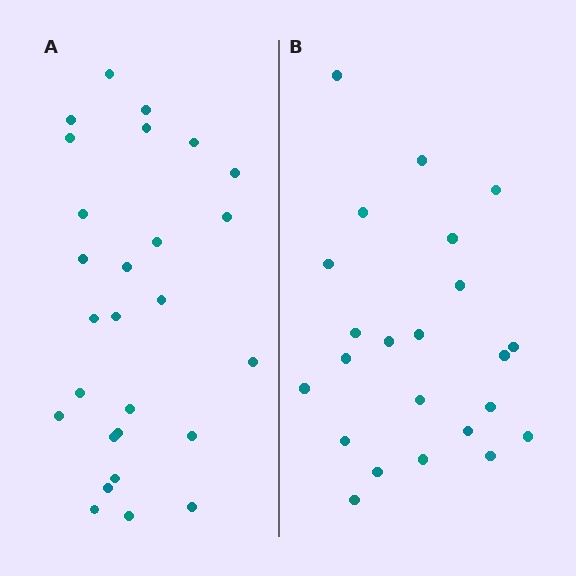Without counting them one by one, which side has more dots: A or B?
Region A (the left region) has more dots.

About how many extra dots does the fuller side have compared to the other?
Region A has about 4 more dots than region B.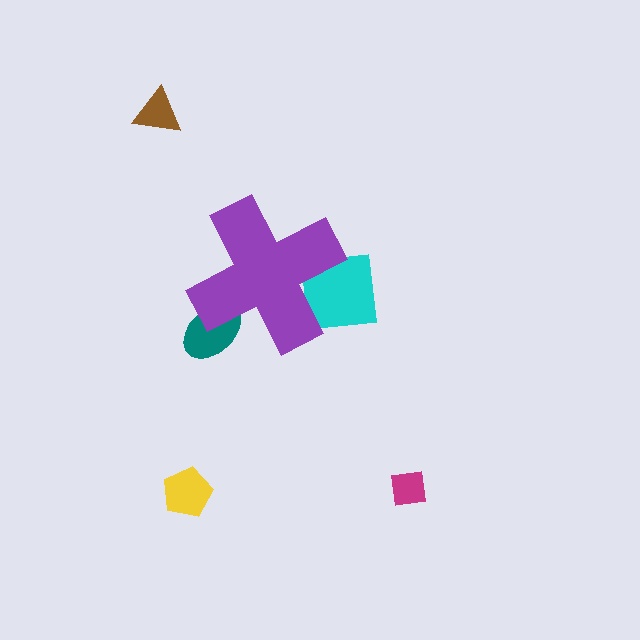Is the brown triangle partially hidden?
No, the brown triangle is fully visible.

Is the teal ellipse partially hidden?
Yes, the teal ellipse is partially hidden behind the purple cross.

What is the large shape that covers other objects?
A purple cross.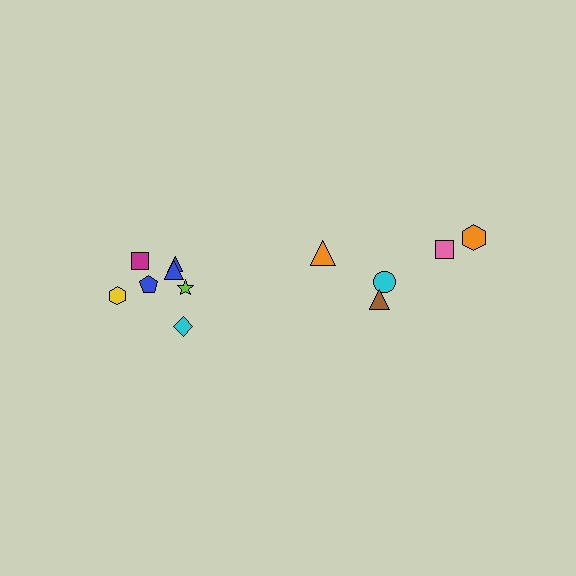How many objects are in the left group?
There are 7 objects.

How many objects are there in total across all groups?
There are 12 objects.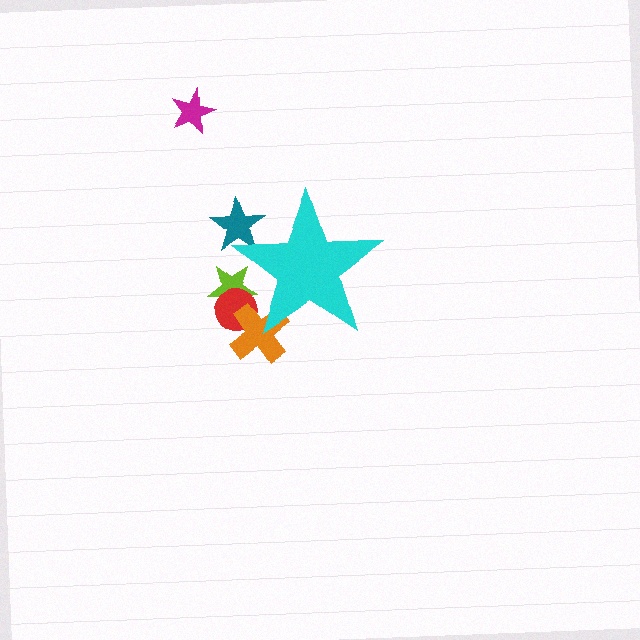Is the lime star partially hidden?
Yes, the lime star is partially hidden behind the cyan star.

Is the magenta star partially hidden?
No, the magenta star is fully visible.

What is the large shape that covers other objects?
A cyan star.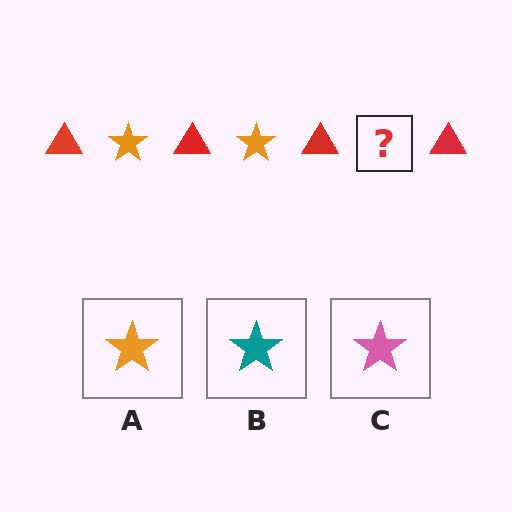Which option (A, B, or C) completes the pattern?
A.